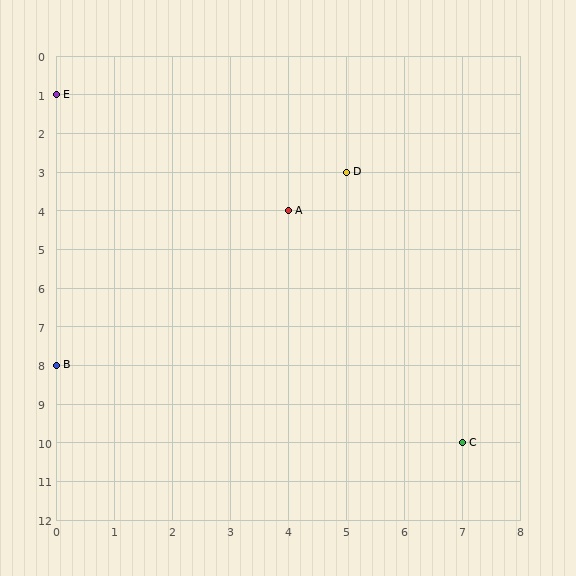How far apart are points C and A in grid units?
Points C and A are 3 columns and 6 rows apart (about 6.7 grid units diagonally).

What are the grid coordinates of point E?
Point E is at grid coordinates (0, 1).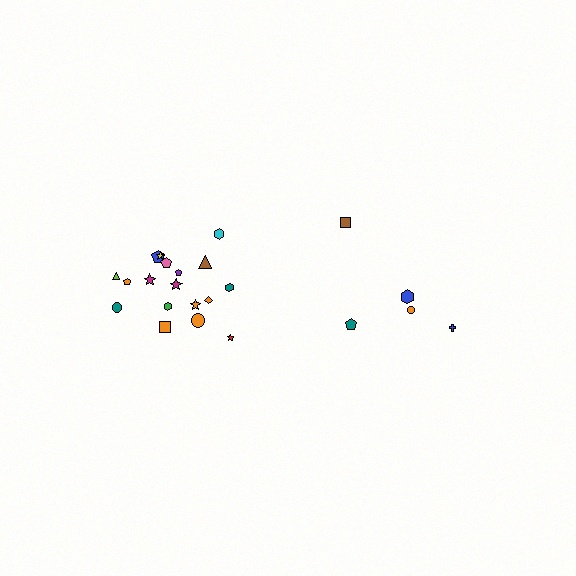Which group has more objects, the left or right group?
The left group.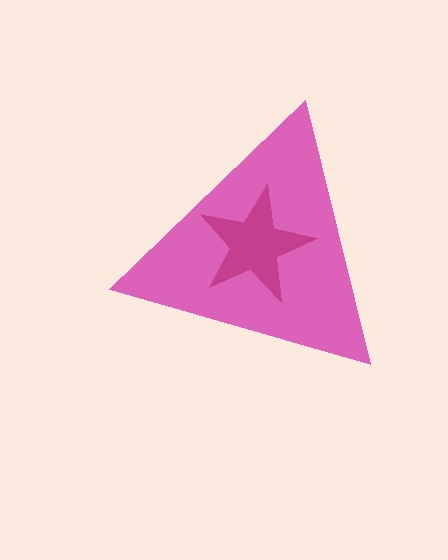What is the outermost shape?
The pink triangle.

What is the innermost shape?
The magenta star.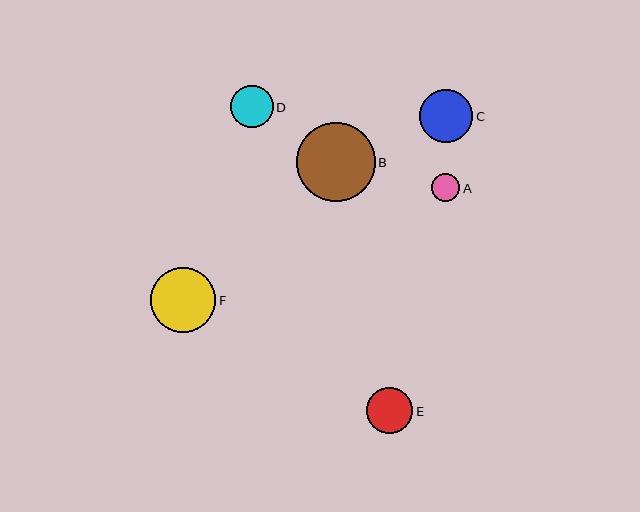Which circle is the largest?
Circle B is the largest with a size of approximately 79 pixels.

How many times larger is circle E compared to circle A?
Circle E is approximately 1.6 times the size of circle A.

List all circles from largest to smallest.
From largest to smallest: B, F, C, E, D, A.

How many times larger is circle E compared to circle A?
Circle E is approximately 1.6 times the size of circle A.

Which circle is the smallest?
Circle A is the smallest with a size of approximately 28 pixels.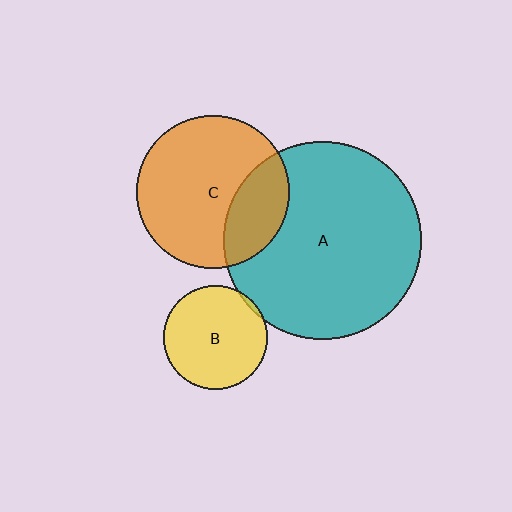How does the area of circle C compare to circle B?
Approximately 2.2 times.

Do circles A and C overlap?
Yes.